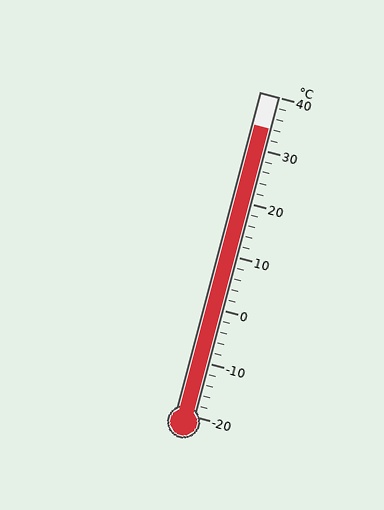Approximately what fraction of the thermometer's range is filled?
The thermometer is filled to approximately 90% of its range.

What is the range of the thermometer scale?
The thermometer scale ranges from -20°C to 40°C.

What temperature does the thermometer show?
The thermometer shows approximately 34°C.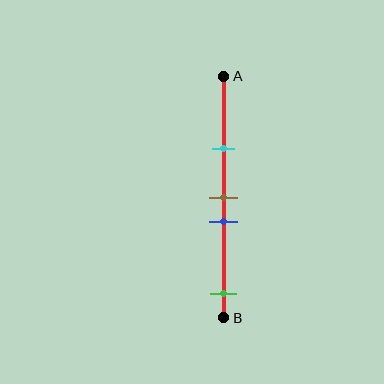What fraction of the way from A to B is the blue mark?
The blue mark is approximately 60% (0.6) of the way from A to B.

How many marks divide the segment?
There are 4 marks dividing the segment.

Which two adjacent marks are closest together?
The brown and blue marks are the closest adjacent pair.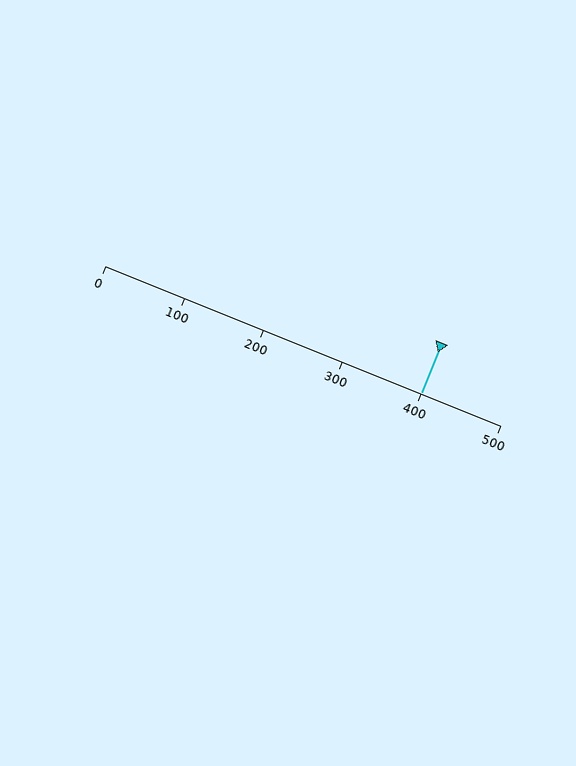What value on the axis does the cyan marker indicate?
The marker indicates approximately 400.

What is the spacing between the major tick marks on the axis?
The major ticks are spaced 100 apart.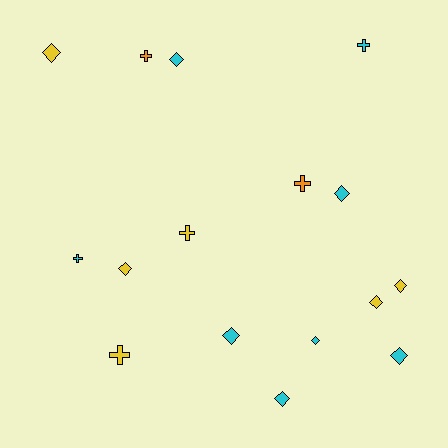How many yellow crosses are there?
There are 2 yellow crosses.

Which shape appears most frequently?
Diamond, with 10 objects.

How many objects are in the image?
There are 16 objects.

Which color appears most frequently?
Cyan, with 8 objects.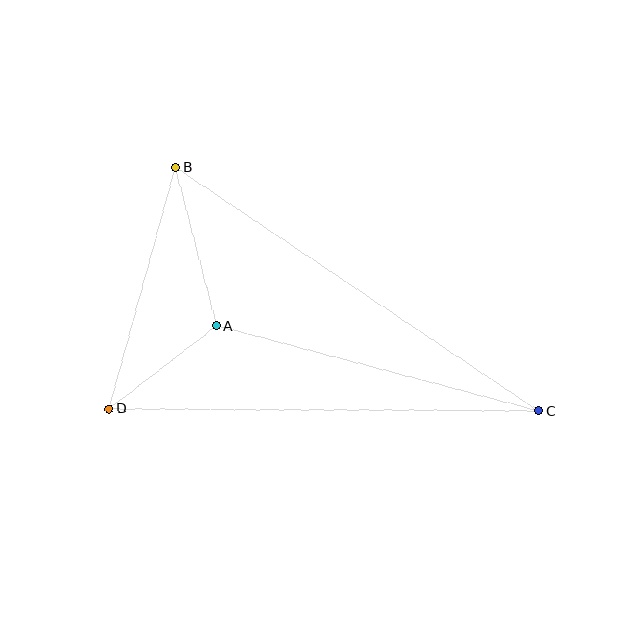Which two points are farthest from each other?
Points B and C are farthest from each other.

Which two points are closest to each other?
Points A and D are closest to each other.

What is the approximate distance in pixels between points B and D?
The distance between B and D is approximately 250 pixels.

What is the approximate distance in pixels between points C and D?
The distance between C and D is approximately 430 pixels.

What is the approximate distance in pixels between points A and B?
The distance between A and B is approximately 164 pixels.